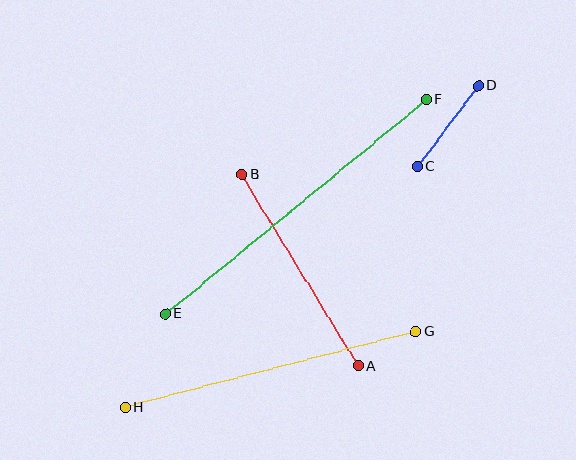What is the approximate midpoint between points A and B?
The midpoint is at approximately (300, 270) pixels.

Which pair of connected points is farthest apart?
Points E and F are farthest apart.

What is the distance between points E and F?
The distance is approximately 338 pixels.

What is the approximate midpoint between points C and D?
The midpoint is at approximately (448, 126) pixels.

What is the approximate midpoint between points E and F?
The midpoint is at approximately (296, 207) pixels.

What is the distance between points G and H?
The distance is approximately 300 pixels.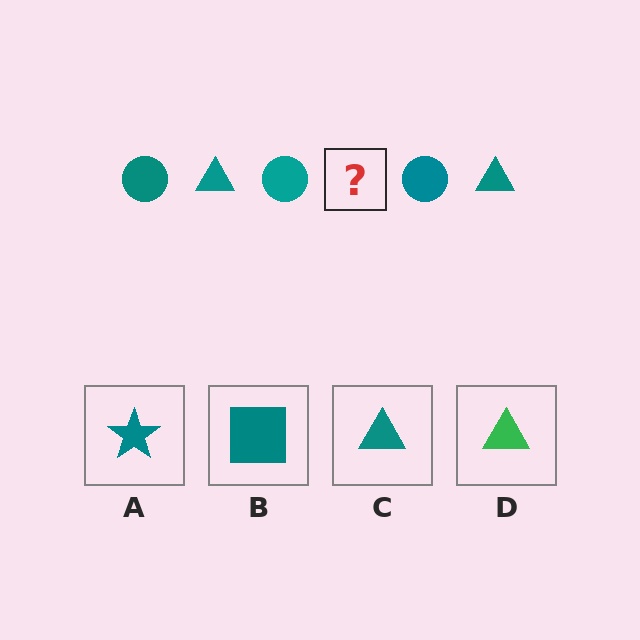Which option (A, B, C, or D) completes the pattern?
C.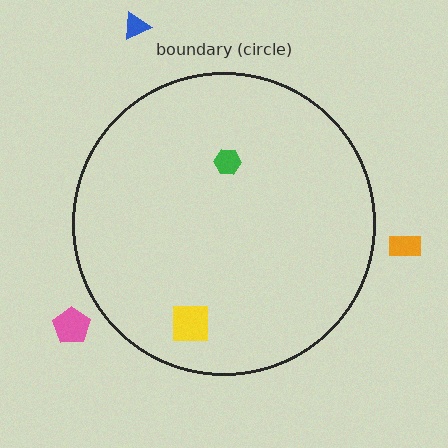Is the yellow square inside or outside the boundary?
Inside.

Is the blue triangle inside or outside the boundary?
Outside.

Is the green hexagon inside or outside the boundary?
Inside.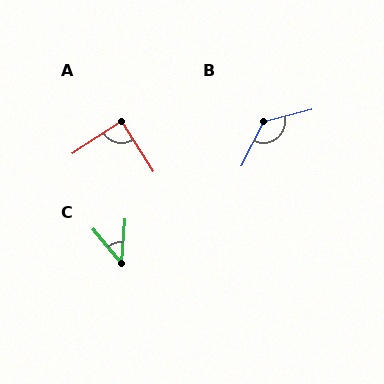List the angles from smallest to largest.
C (44°), A (89°), B (131°).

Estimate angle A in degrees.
Approximately 89 degrees.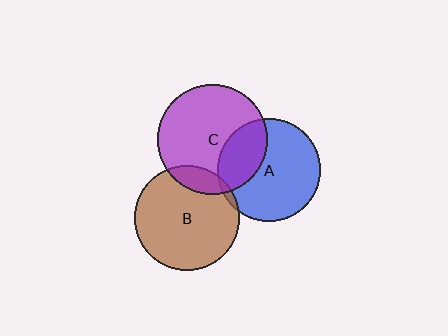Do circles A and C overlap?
Yes.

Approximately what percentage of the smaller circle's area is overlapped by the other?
Approximately 30%.